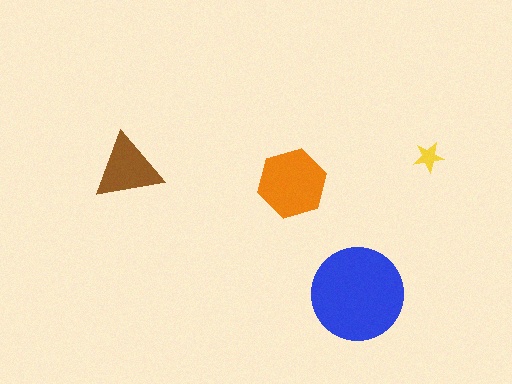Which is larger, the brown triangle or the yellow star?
The brown triangle.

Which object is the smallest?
The yellow star.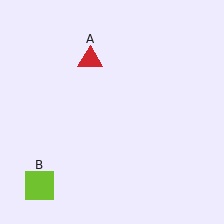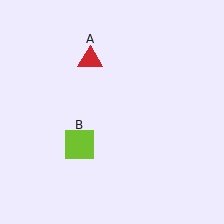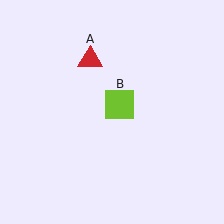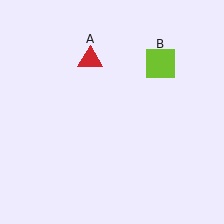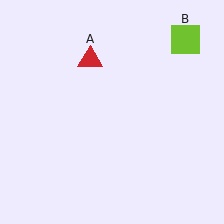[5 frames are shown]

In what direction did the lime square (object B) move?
The lime square (object B) moved up and to the right.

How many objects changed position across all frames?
1 object changed position: lime square (object B).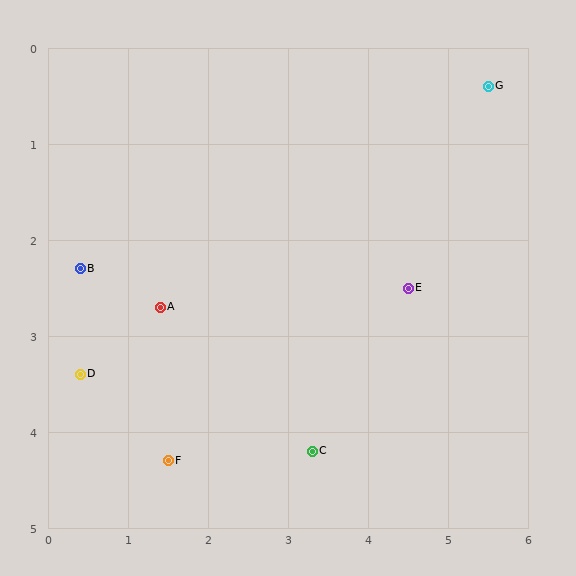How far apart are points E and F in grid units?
Points E and F are about 3.5 grid units apart.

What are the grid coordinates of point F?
Point F is at approximately (1.5, 4.3).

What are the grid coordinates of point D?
Point D is at approximately (0.4, 3.4).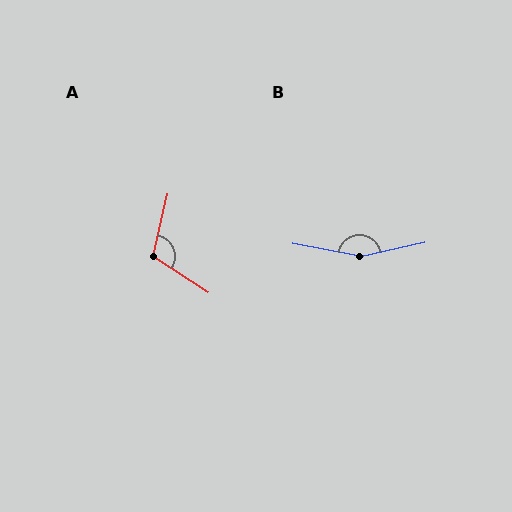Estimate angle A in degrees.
Approximately 110 degrees.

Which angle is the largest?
B, at approximately 157 degrees.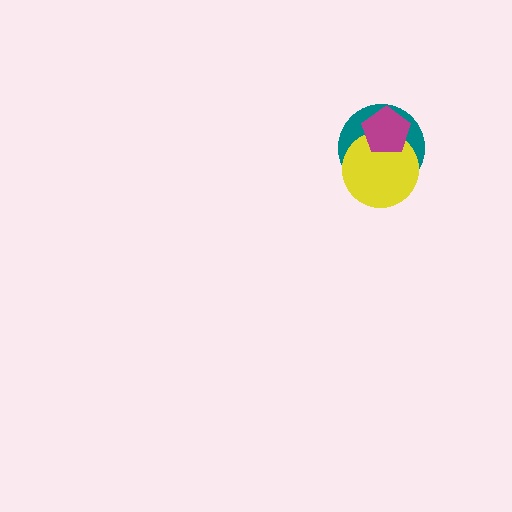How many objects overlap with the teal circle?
2 objects overlap with the teal circle.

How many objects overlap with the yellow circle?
2 objects overlap with the yellow circle.